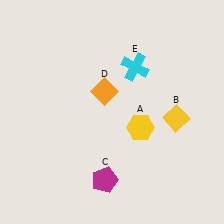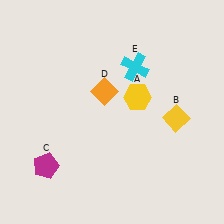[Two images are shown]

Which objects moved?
The objects that moved are: the yellow hexagon (A), the magenta pentagon (C).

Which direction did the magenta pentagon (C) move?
The magenta pentagon (C) moved left.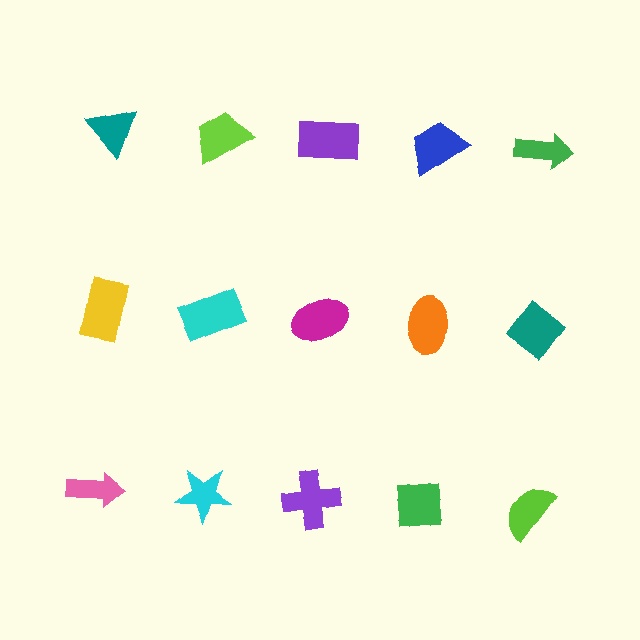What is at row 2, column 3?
A magenta ellipse.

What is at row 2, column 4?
An orange ellipse.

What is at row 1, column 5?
A green arrow.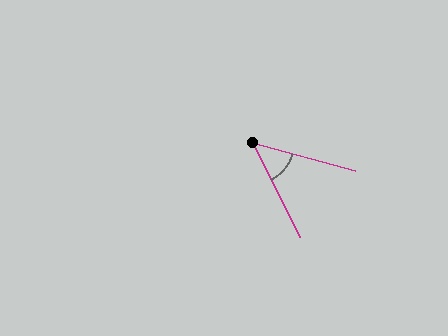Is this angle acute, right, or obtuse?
It is acute.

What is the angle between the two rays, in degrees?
Approximately 49 degrees.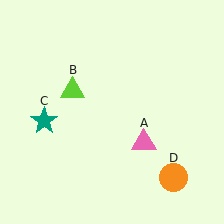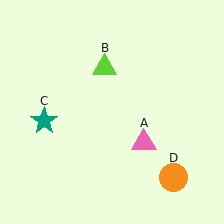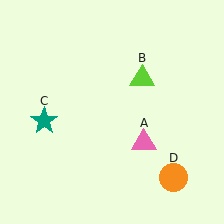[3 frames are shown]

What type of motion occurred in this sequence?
The lime triangle (object B) rotated clockwise around the center of the scene.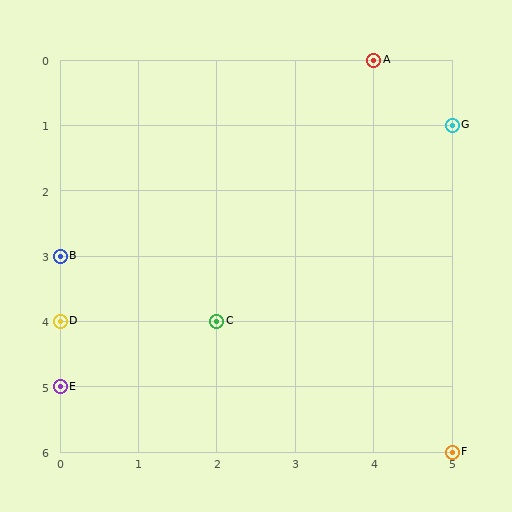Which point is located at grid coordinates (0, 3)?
Point B is at (0, 3).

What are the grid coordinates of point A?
Point A is at grid coordinates (4, 0).